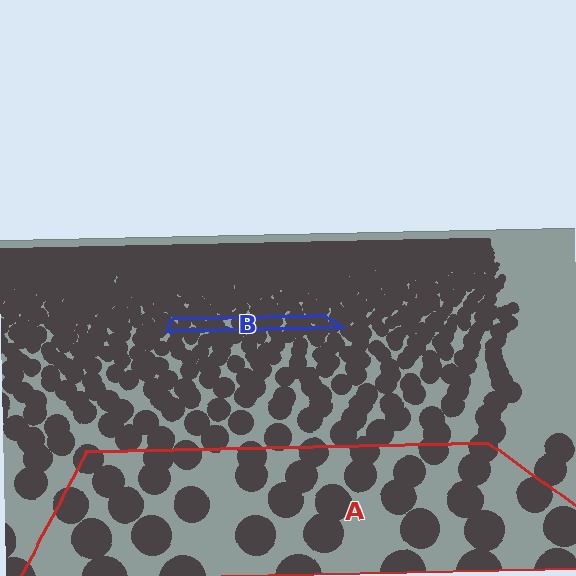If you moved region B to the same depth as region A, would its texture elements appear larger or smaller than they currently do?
They would appear larger. At a closer depth, the same texture elements are projected at a bigger on-screen size.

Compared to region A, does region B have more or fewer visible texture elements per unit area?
Region B has more texture elements per unit area — they are packed more densely because it is farther away.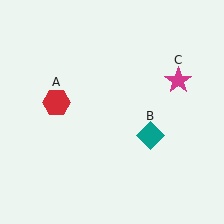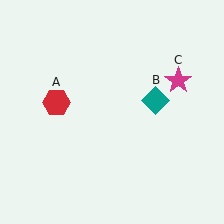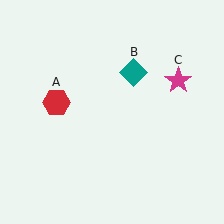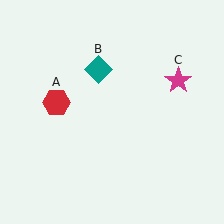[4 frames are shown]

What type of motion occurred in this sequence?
The teal diamond (object B) rotated counterclockwise around the center of the scene.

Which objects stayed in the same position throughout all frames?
Red hexagon (object A) and magenta star (object C) remained stationary.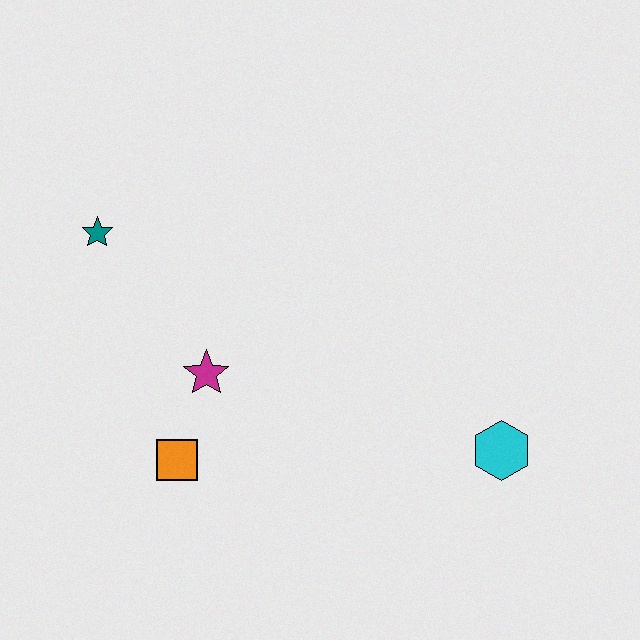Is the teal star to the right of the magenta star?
No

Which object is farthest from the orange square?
The cyan hexagon is farthest from the orange square.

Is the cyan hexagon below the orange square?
No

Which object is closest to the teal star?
The magenta star is closest to the teal star.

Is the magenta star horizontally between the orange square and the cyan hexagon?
Yes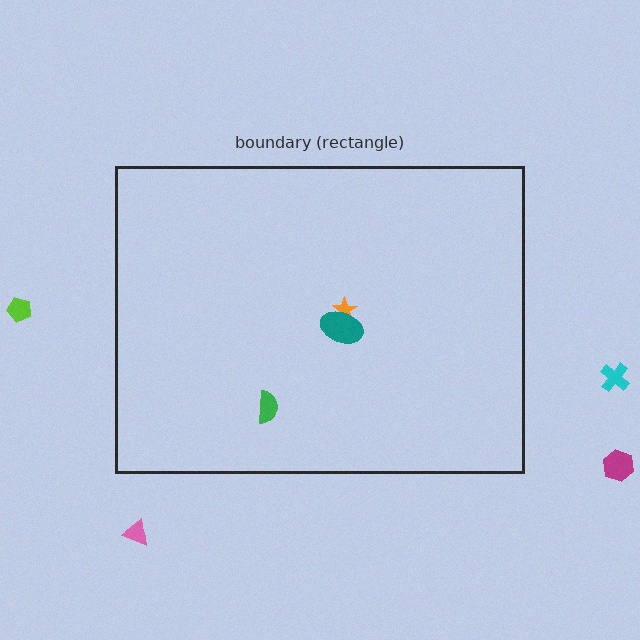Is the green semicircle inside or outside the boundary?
Inside.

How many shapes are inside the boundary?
3 inside, 4 outside.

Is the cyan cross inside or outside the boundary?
Outside.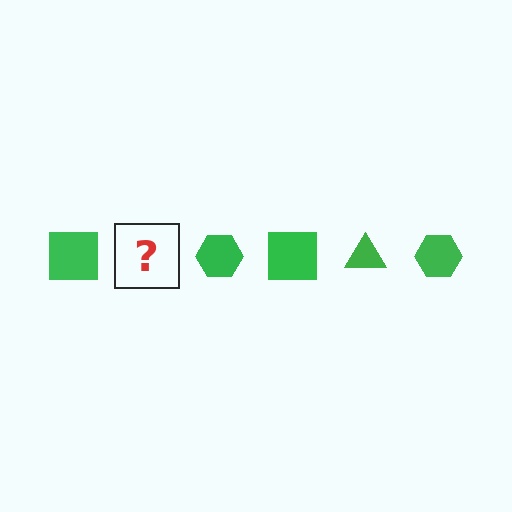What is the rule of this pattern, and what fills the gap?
The rule is that the pattern cycles through square, triangle, hexagon shapes in green. The gap should be filled with a green triangle.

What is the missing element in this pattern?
The missing element is a green triangle.